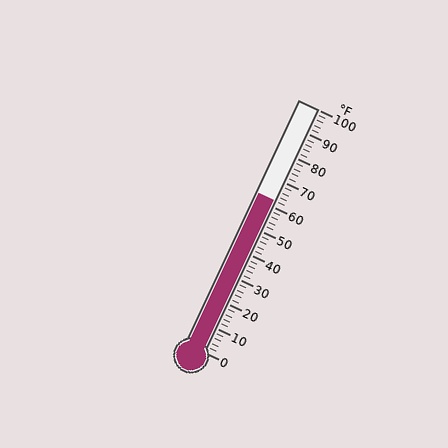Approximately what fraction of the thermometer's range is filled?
The thermometer is filled to approximately 60% of its range.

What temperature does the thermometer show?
The thermometer shows approximately 62°F.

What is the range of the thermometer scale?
The thermometer scale ranges from 0°F to 100°F.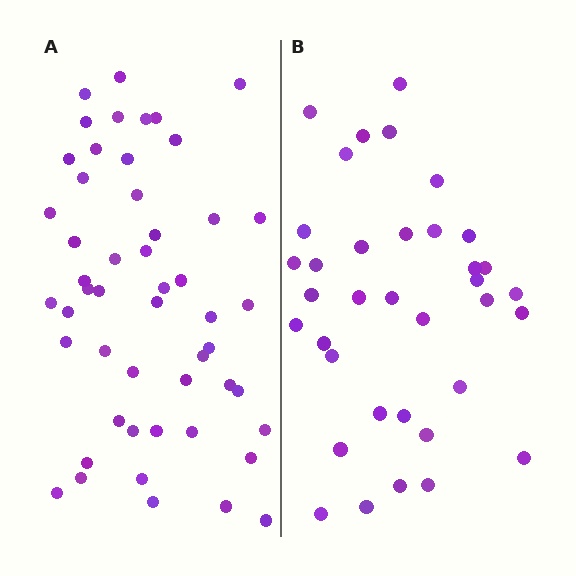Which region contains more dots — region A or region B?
Region A (the left region) has more dots.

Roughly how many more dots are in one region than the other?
Region A has approximately 15 more dots than region B.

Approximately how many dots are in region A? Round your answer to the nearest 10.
About 50 dots. (The exact count is 51, which rounds to 50.)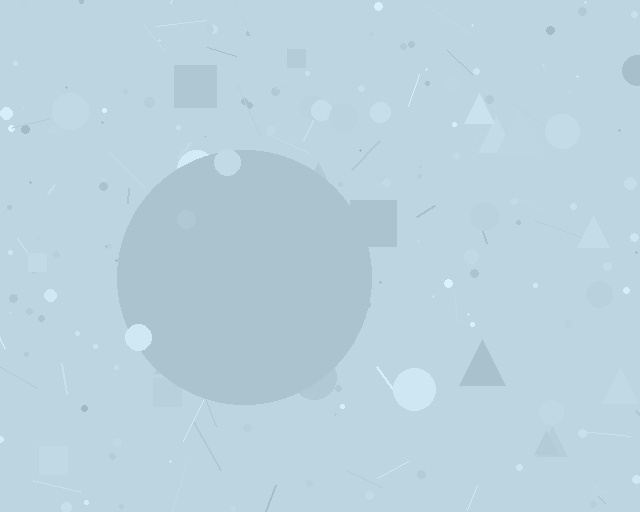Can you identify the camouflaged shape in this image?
The camouflaged shape is a circle.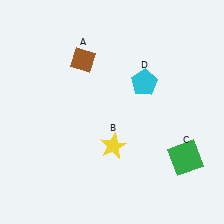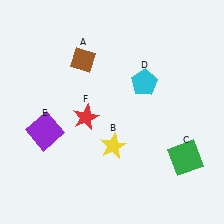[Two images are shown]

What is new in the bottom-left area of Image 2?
A red star (F) was added in the bottom-left area of Image 2.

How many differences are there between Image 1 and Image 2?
There are 2 differences between the two images.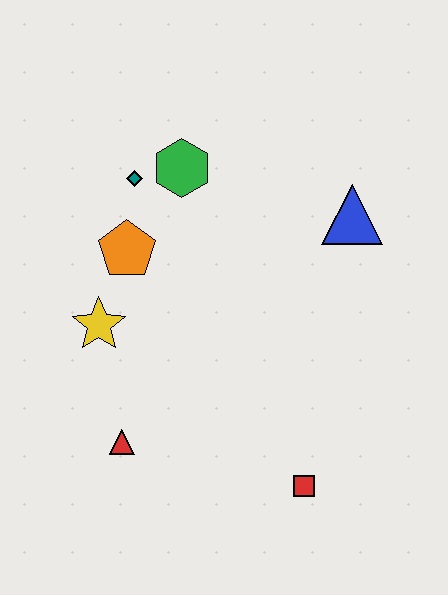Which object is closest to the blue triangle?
The green hexagon is closest to the blue triangle.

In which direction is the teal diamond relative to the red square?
The teal diamond is above the red square.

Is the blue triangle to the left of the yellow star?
No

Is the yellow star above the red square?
Yes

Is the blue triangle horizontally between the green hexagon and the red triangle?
No